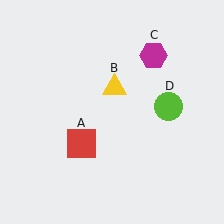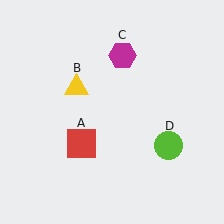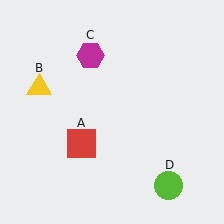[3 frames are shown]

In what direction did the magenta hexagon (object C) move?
The magenta hexagon (object C) moved left.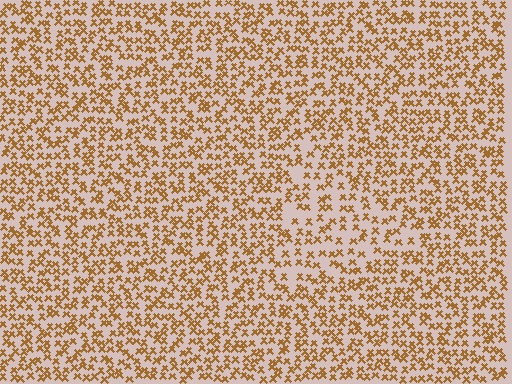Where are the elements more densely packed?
The elements are more densely packed outside the triangle boundary.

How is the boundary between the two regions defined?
The boundary is defined by a change in element density (approximately 1.6x ratio). All elements are the same color, size, and shape.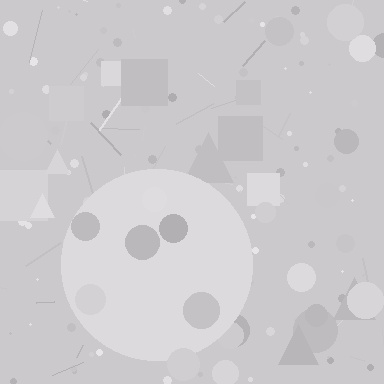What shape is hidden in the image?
A circle is hidden in the image.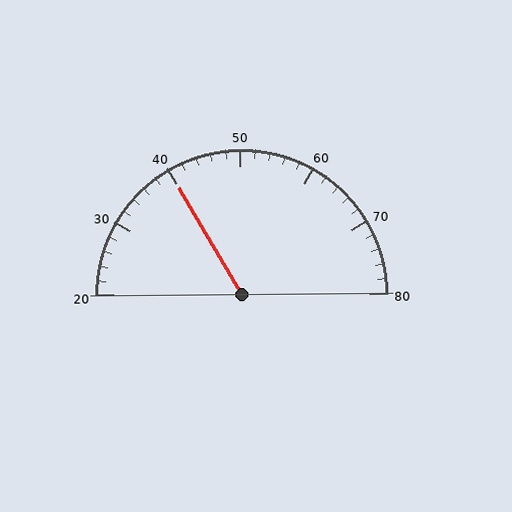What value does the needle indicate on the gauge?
The needle indicates approximately 40.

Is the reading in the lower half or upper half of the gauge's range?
The reading is in the lower half of the range (20 to 80).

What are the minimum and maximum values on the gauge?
The gauge ranges from 20 to 80.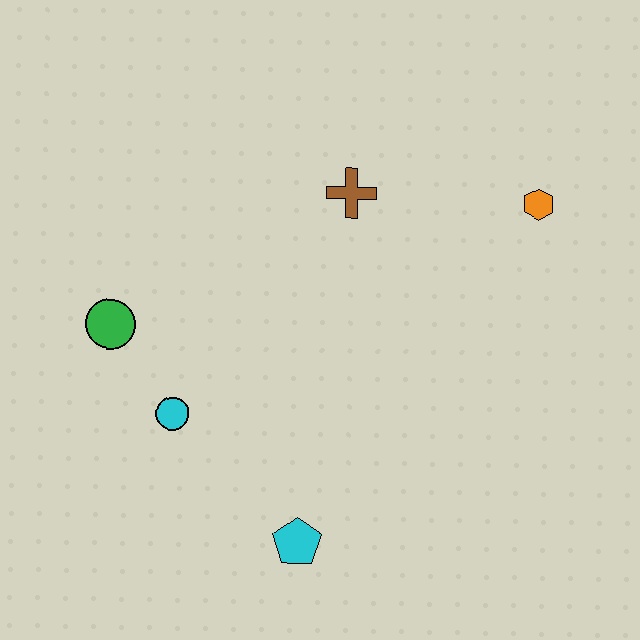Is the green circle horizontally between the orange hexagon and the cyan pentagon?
No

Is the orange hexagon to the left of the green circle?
No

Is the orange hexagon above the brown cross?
No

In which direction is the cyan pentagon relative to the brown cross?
The cyan pentagon is below the brown cross.